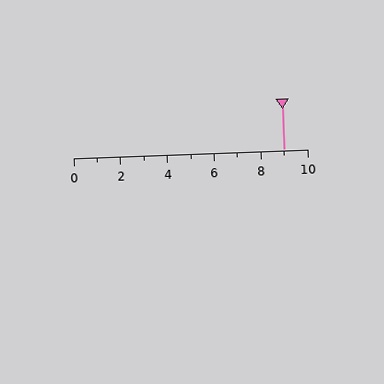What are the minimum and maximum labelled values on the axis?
The axis runs from 0 to 10.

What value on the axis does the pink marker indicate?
The marker indicates approximately 9.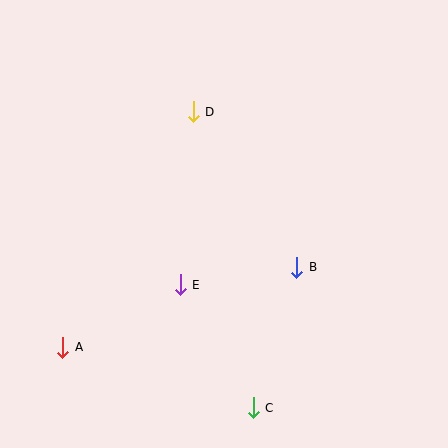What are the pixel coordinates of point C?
Point C is at (253, 408).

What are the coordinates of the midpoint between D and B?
The midpoint between D and B is at (245, 190).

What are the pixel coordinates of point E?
Point E is at (180, 285).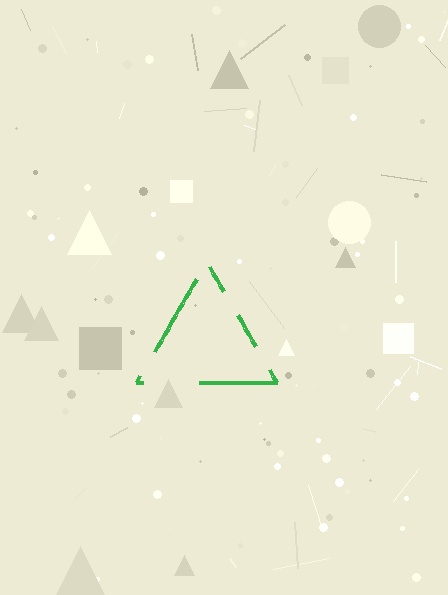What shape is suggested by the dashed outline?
The dashed outline suggests a triangle.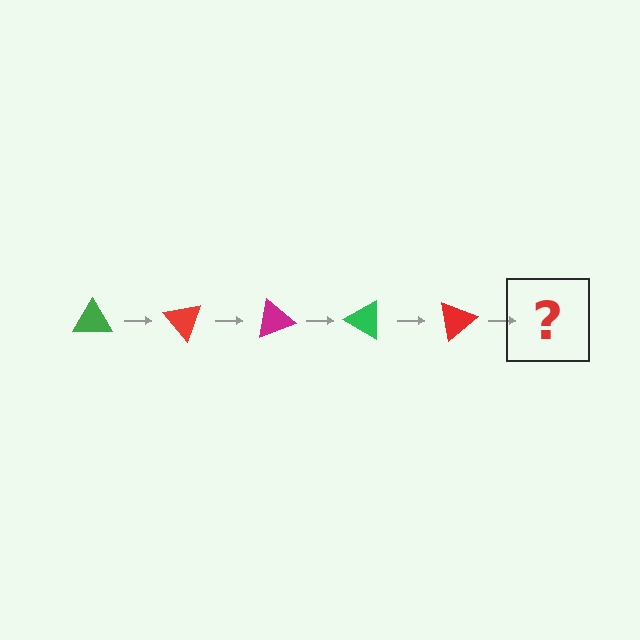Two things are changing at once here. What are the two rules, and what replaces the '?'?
The two rules are that it rotates 50 degrees each step and the color cycles through green, red, and magenta. The '?' should be a magenta triangle, rotated 250 degrees from the start.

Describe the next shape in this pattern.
It should be a magenta triangle, rotated 250 degrees from the start.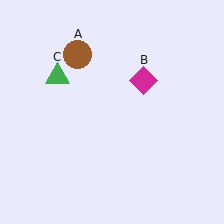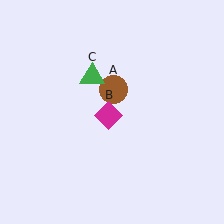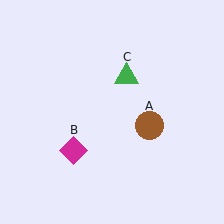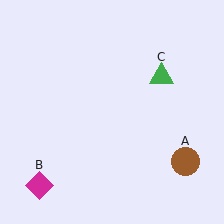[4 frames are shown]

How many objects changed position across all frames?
3 objects changed position: brown circle (object A), magenta diamond (object B), green triangle (object C).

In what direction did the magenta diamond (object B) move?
The magenta diamond (object B) moved down and to the left.